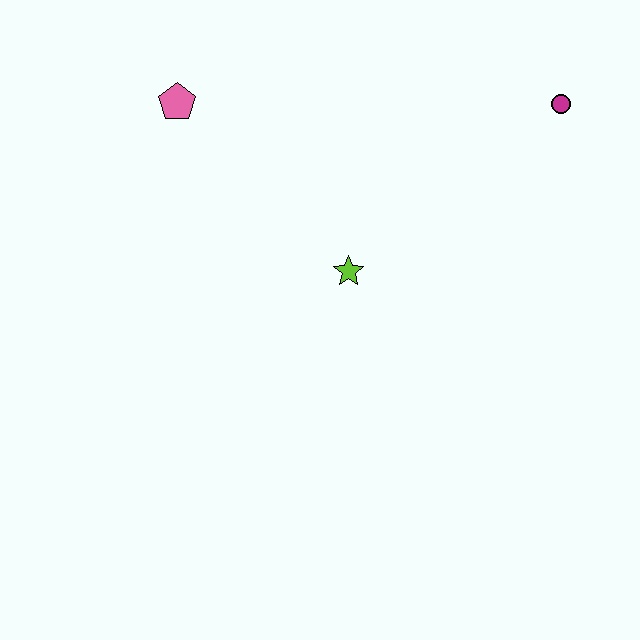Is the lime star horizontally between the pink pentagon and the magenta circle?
Yes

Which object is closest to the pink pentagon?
The lime star is closest to the pink pentagon.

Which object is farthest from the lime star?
The magenta circle is farthest from the lime star.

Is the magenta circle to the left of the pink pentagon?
No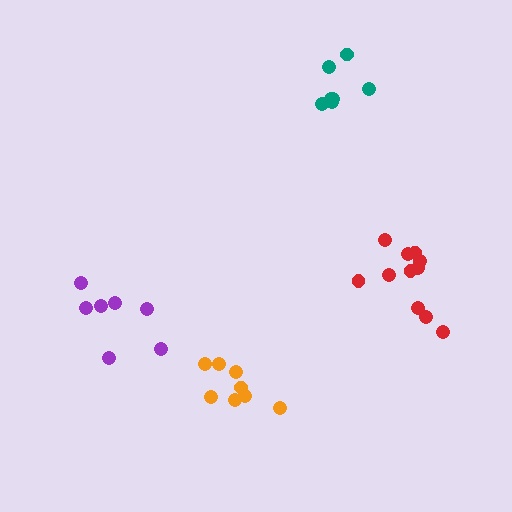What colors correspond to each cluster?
The clusters are colored: teal, orange, red, purple.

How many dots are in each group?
Group 1: 7 dots, Group 2: 8 dots, Group 3: 11 dots, Group 4: 7 dots (33 total).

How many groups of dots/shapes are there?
There are 4 groups.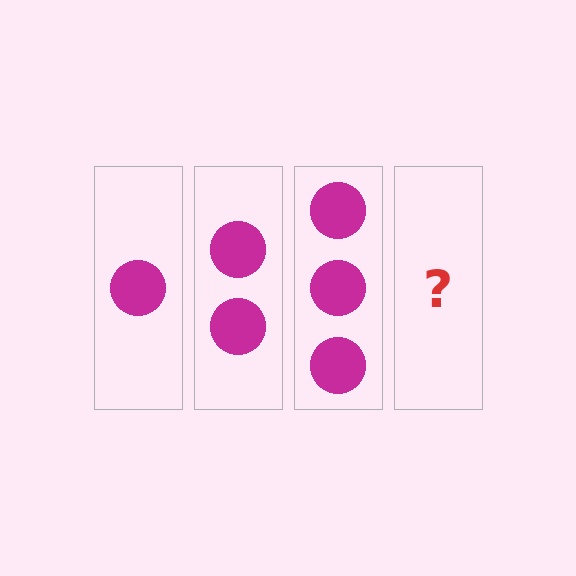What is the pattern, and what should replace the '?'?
The pattern is that each step adds one more circle. The '?' should be 4 circles.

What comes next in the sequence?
The next element should be 4 circles.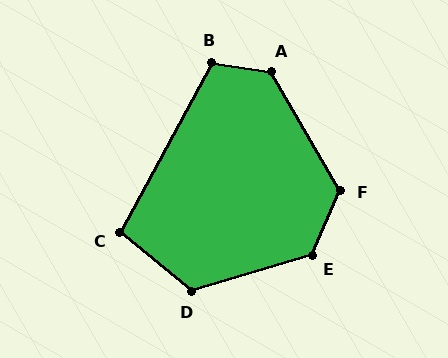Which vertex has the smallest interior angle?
C, at approximately 101 degrees.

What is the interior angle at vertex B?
Approximately 109 degrees (obtuse).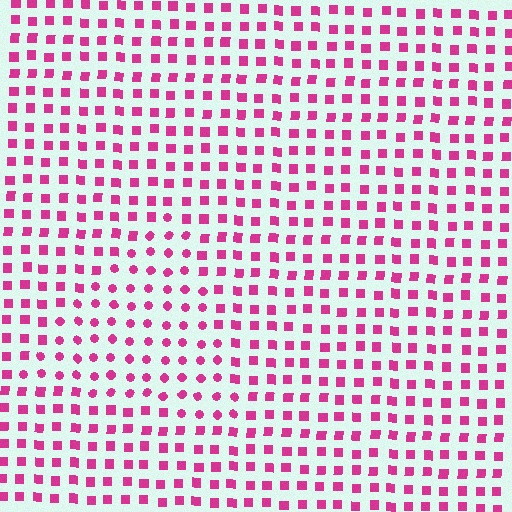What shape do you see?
I see a triangle.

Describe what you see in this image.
The image is filled with small magenta elements arranged in a uniform grid. A triangle-shaped region contains circles, while the surrounding area contains squares. The boundary is defined purely by the change in element shape.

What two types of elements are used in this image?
The image uses circles inside the triangle region and squares outside it.